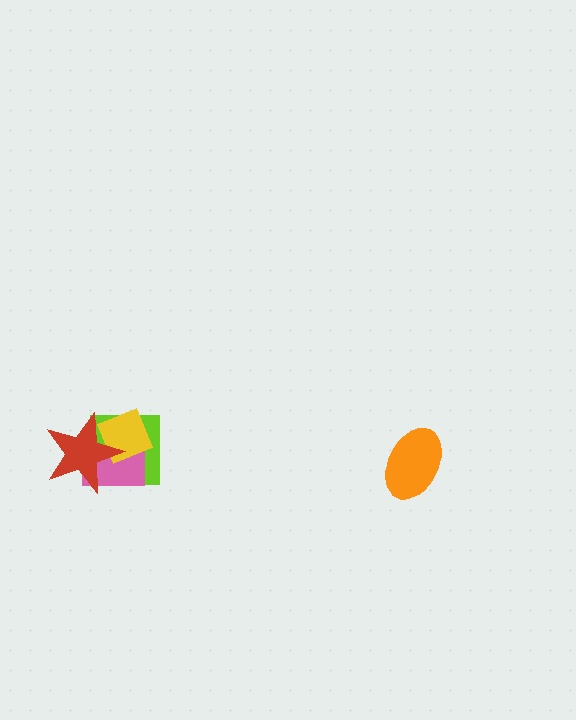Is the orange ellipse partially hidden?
No, no other shape covers it.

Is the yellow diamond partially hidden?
Yes, it is partially covered by another shape.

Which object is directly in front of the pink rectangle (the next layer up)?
The yellow diamond is directly in front of the pink rectangle.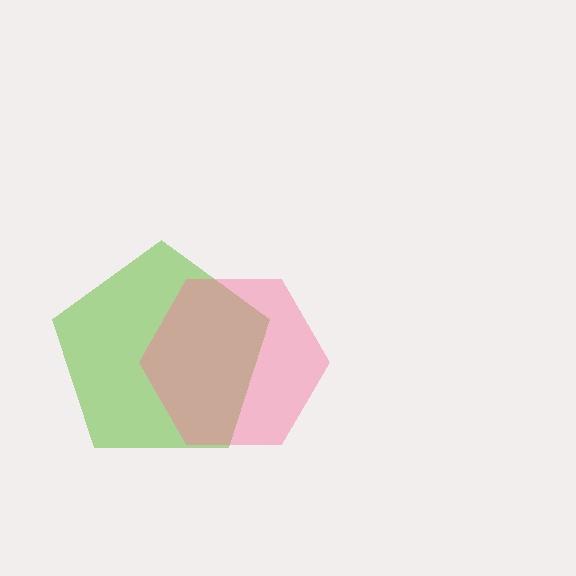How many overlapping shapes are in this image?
There are 2 overlapping shapes in the image.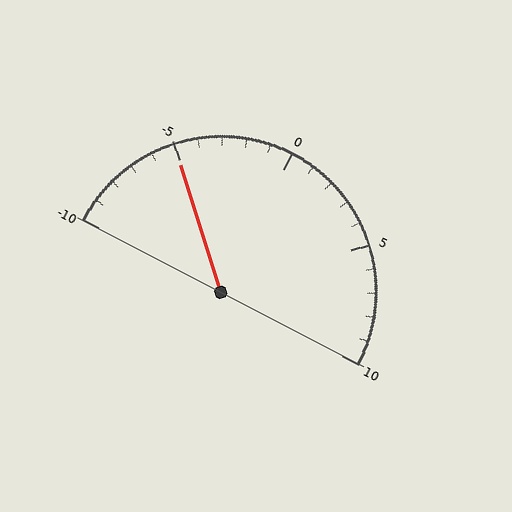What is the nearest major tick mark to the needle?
The nearest major tick mark is -5.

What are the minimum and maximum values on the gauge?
The gauge ranges from -10 to 10.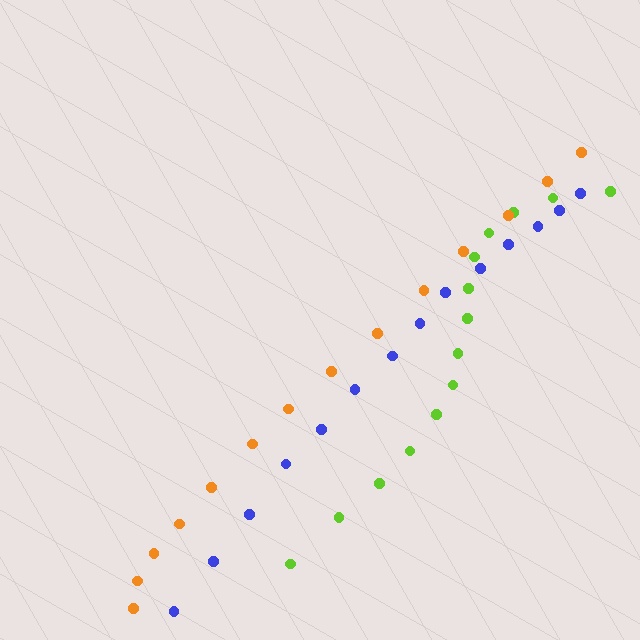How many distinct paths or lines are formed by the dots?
There are 3 distinct paths.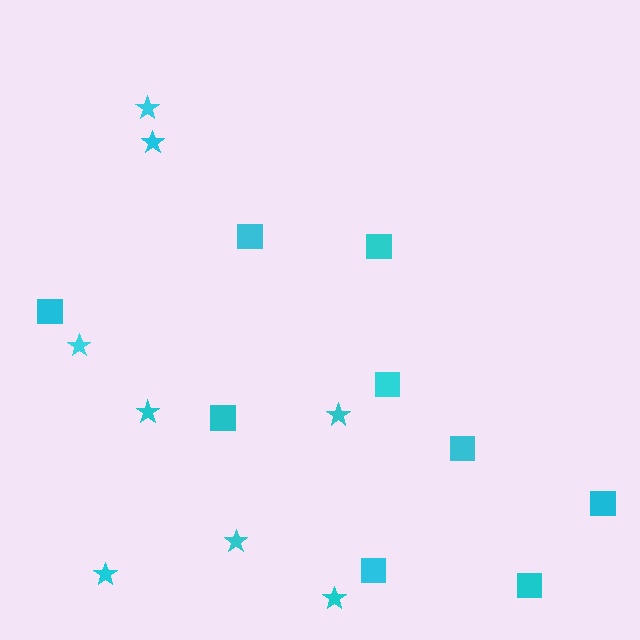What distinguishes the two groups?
There are 2 groups: one group of stars (8) and one group of squares (9).